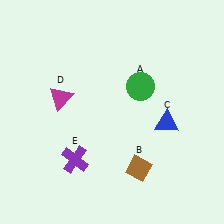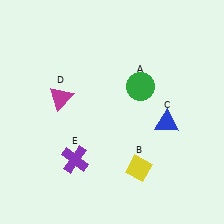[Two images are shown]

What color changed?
The diamond (B) changed from brown in Image 1 to yellow in Image 2.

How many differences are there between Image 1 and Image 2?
There is 1 difference between the two images.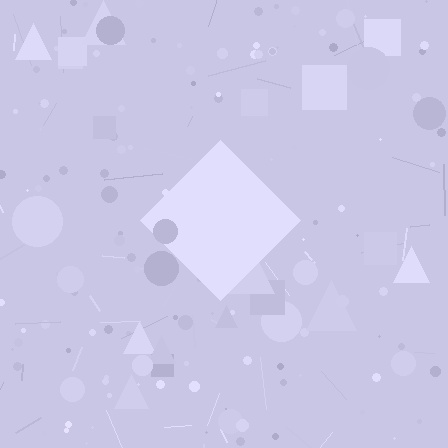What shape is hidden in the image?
A diamond is hidden in the image.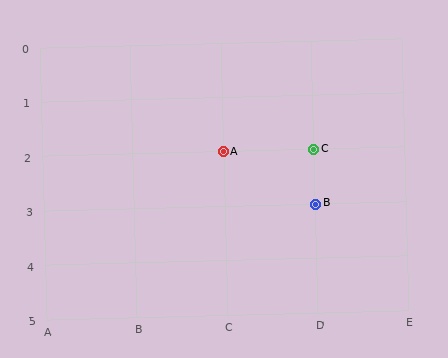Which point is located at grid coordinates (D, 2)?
Point C is at (D, 2).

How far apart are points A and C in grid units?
Points A and C are 1 column apart.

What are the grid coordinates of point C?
Point C is at grid coordinates (D, 2).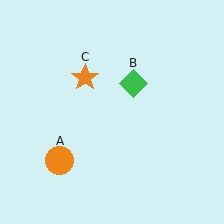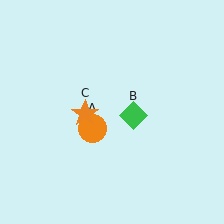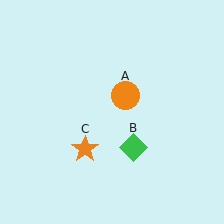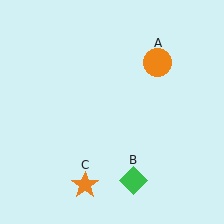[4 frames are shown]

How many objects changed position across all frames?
3 objects changed position: orange circle (object A), green diamond (object B), orange star (object C).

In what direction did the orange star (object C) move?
The orange star (object C) moved down.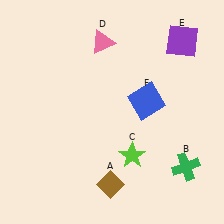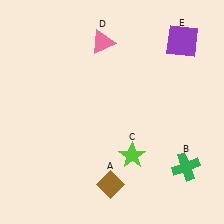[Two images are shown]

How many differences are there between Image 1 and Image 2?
There is 1 difference between the two images.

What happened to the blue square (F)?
The blue square (F) was removed in Image 2. It was in the top-right area of Image 1.